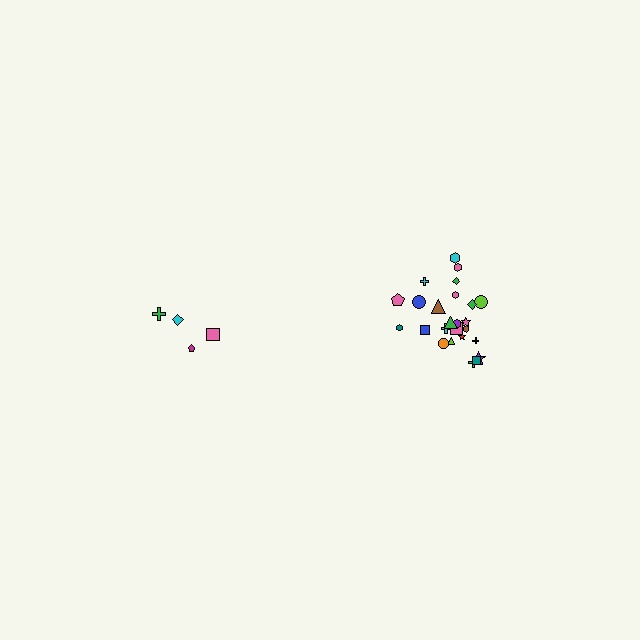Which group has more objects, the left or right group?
The right group.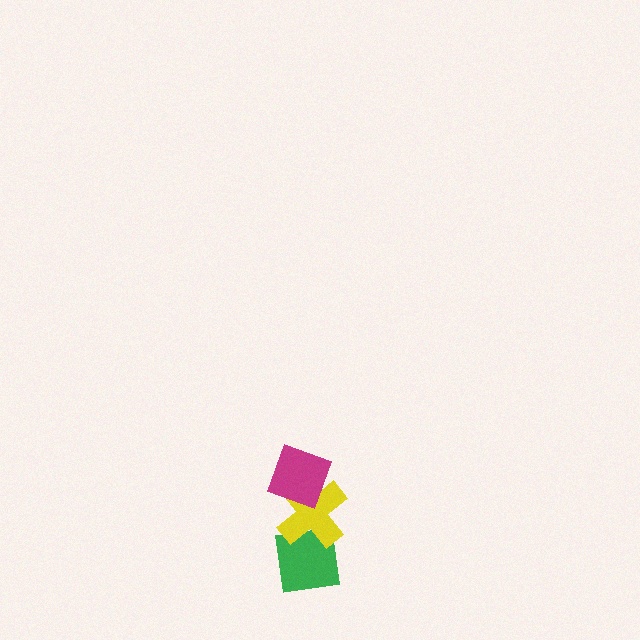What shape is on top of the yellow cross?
The magenta diamond is on top of the yellow cross.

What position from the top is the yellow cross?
The yellow cross is 2nd from the top.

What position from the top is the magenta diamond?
The magenta diamond is 1st from the top.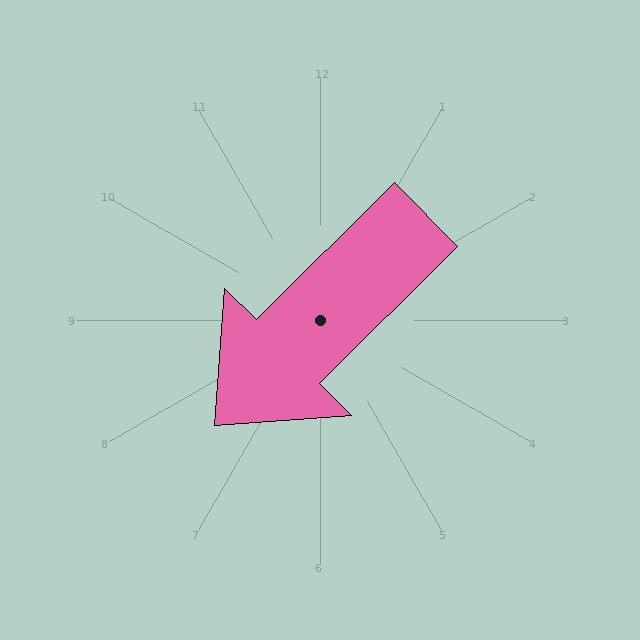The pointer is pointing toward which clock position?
Roughly 8 o'clock.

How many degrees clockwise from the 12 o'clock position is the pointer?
Approximately 225 degrees.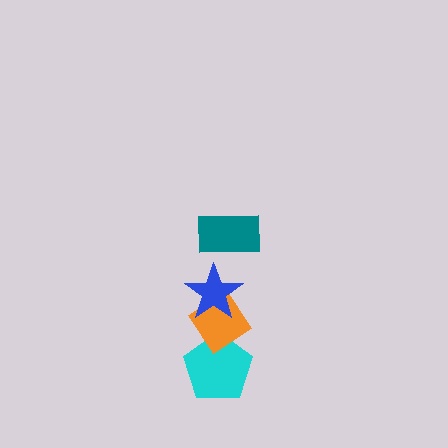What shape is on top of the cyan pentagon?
The orange diamond is on top of the cyan pentagon.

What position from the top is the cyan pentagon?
The cyan pentagon is 4th from the top.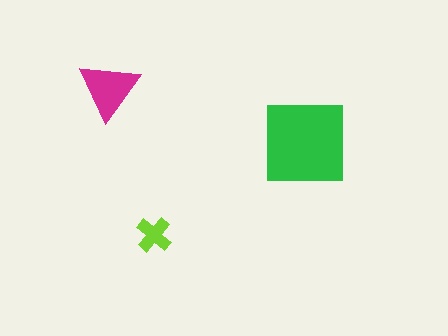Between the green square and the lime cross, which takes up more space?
The green square.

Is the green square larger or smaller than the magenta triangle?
Larger.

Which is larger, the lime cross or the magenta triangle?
The magenta triangle.